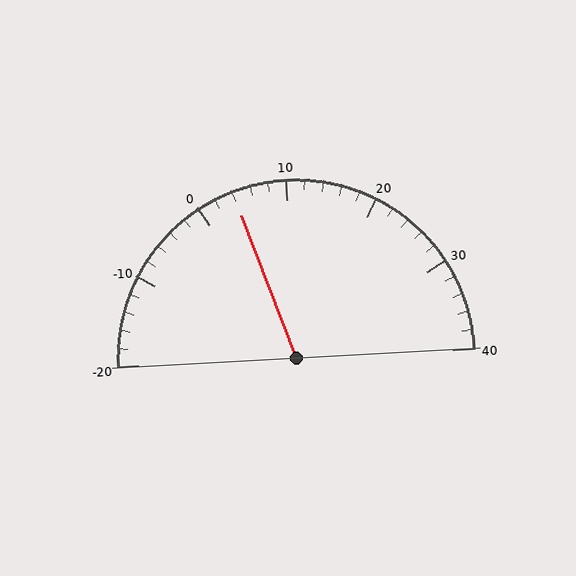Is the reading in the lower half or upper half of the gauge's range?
The reading is in the lower half of the range (-20 to 40).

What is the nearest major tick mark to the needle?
The nearest major tick mark is 0.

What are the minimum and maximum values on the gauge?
The gauge ranges from -20 to 40.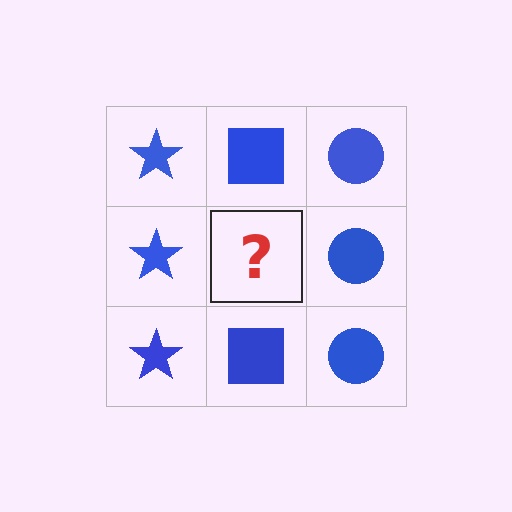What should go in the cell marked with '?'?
The missing cell should contain a blue square.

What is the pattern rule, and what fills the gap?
The rule is that each column has a consistent shape. The gap should be filled with a blue square.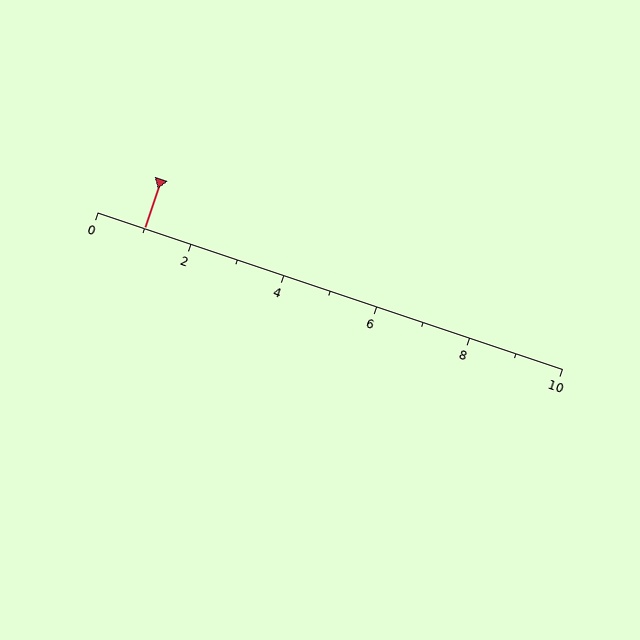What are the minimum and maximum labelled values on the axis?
The axis runs from 0 to 10.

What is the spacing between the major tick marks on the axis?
The major ticks are spaced 2 apart.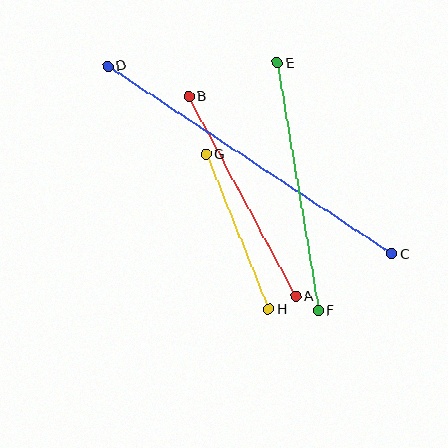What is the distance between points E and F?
The distance is approximately 251 pixels.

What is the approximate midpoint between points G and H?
The midpoint is at approximately (237, 232) pixels.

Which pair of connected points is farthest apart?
Points C and D are farthest apart.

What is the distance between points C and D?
The distance is approximately 341 pixels.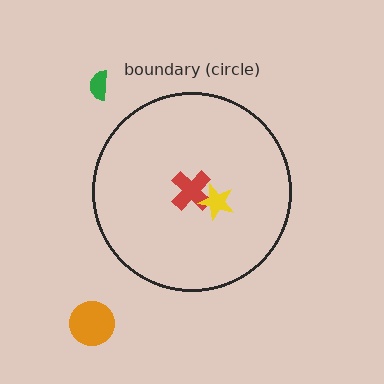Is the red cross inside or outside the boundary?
Inside.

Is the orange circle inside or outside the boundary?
Outside.